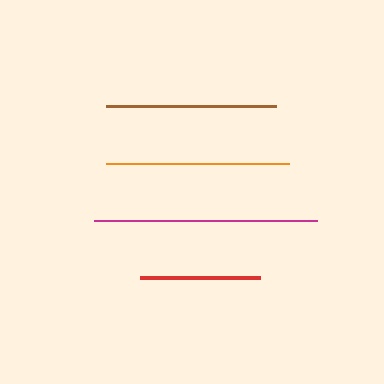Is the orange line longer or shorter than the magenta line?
The magenta line is longer than the orange line.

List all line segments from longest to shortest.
From longest to shortest: magenta, orange, brown, red.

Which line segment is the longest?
The magenta line is the longest at approximately 223 pixels.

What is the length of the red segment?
The red segment is approximately 120 pixels long.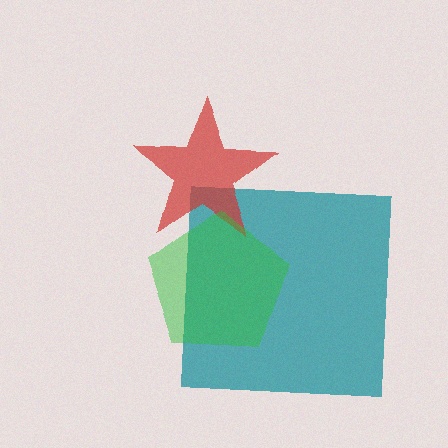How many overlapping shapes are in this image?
There are 3 overlapping shapes in the image.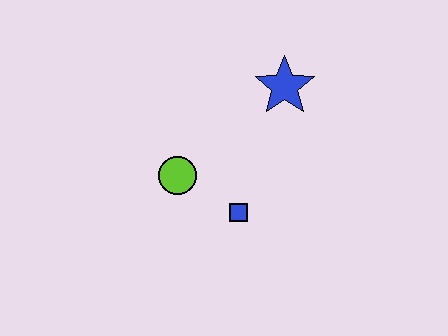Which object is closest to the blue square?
The lime circle is closest to the blue square.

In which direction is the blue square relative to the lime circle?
The blue square is to the right of the lime circle.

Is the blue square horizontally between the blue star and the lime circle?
Yes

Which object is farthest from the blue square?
The blue star is farthest from the blue square.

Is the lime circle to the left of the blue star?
Yes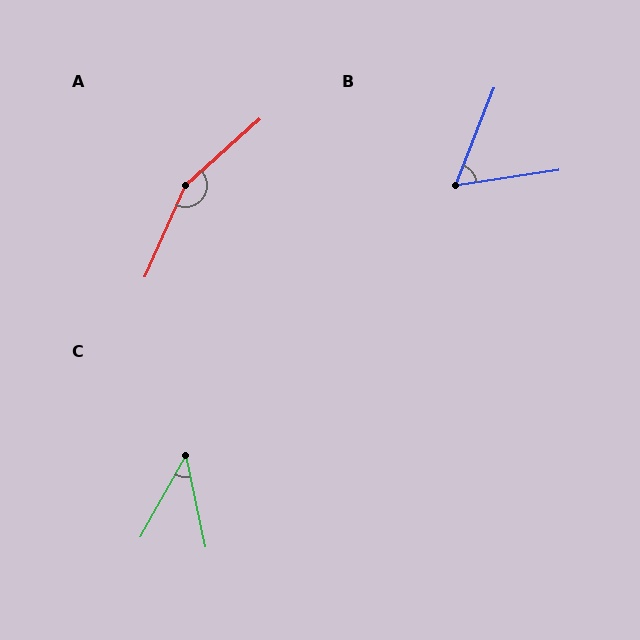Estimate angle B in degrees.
Approximately 60 degrees.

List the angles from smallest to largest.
C (41°), B (60°), A (155°).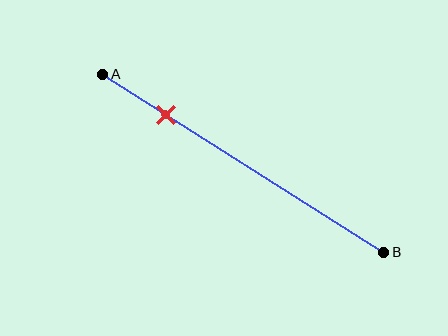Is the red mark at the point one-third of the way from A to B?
No, the mark is at about 25% from A, not at the 33% one-third point.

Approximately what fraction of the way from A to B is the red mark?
The red mark is approximately 25% of the way from A to B.